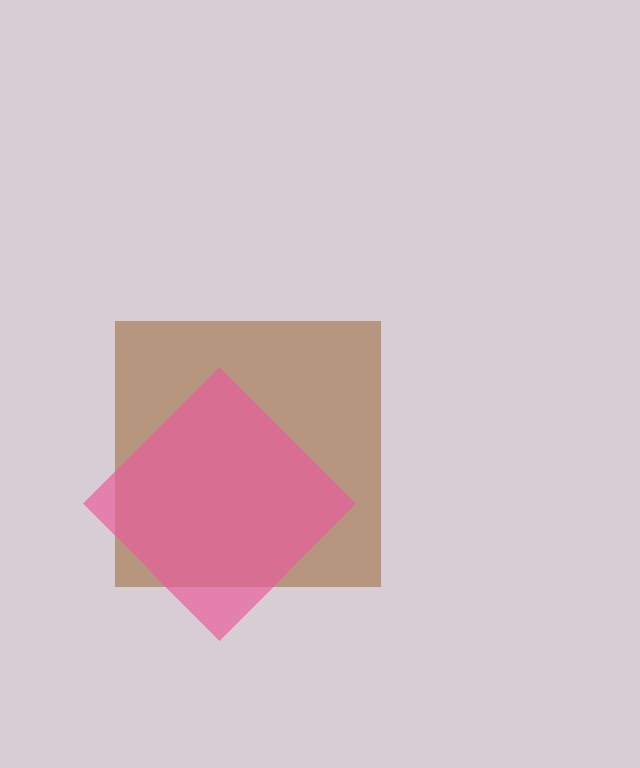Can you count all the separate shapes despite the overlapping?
Yes, there are 2 separate shapes.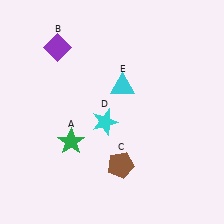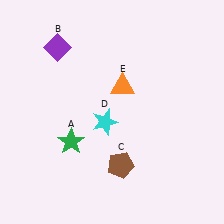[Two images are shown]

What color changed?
The triangle (E) changed from cyan in Image 1 to orange in Image 2.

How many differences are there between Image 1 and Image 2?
There is 1 difference between the two images.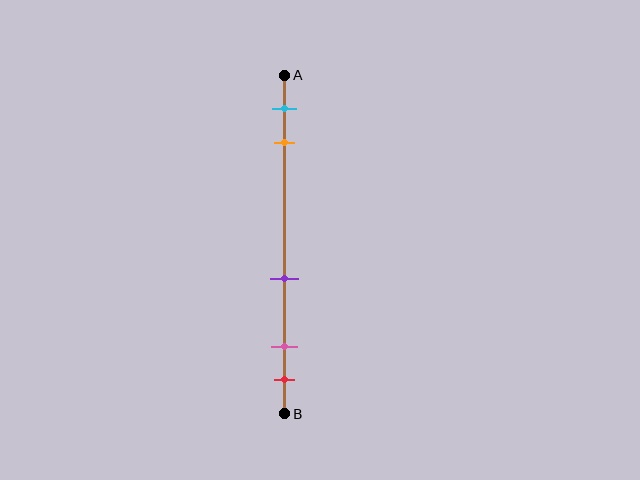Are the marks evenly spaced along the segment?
No, the marks are not evenly spaced.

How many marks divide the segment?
There are 5 marks dividing the segment.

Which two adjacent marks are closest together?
The pink and red marks are the closest adjacent pair.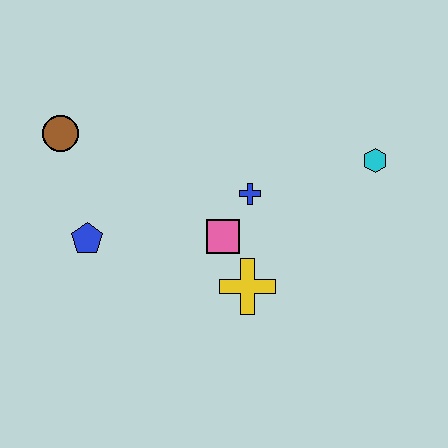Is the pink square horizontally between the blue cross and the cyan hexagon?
No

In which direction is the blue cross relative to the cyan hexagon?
The blue cross is to the left of the cyan hexagon.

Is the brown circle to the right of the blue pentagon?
No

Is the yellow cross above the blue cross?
No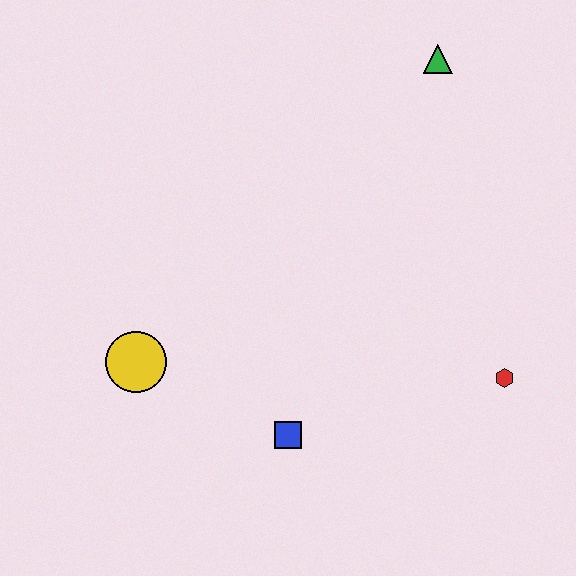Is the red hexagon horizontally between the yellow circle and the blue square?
No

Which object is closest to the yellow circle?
The blue square is closest to the yellow circle.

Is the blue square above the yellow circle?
No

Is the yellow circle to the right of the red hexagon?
No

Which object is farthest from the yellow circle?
The green triangle is farthest from the yellow circle.